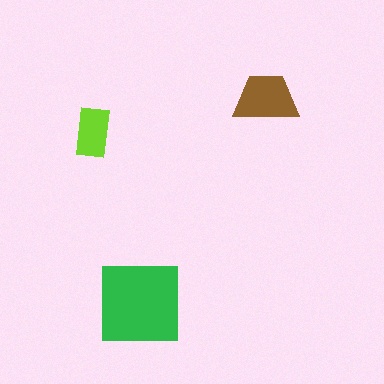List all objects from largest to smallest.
The green square, the brown trapezoid, the lime rectangle.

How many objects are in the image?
There are 3 objects in the image.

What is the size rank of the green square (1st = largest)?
1st.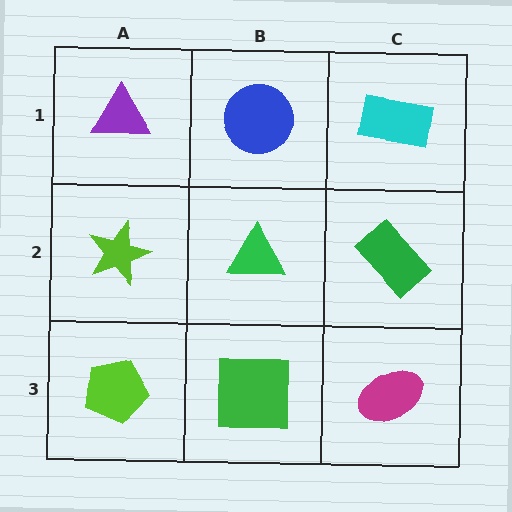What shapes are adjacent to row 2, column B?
A blue circle (row 1, column B), a green square (row 3, column B), a lime star (row 2, column A), a green rectangle (row 2, column C).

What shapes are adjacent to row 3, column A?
A lime star (row 2, column A), a green square (row 3, column B).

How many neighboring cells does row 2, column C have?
3.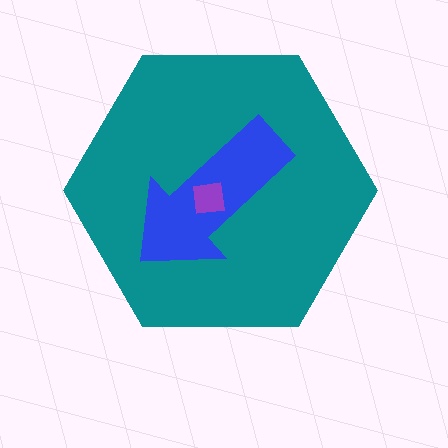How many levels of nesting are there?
3.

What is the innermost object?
The purple square.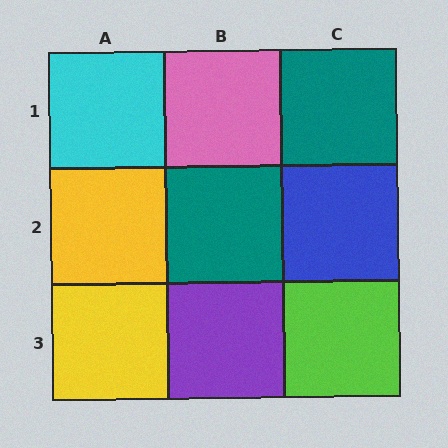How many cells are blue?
1 cell is blue.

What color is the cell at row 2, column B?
Teal.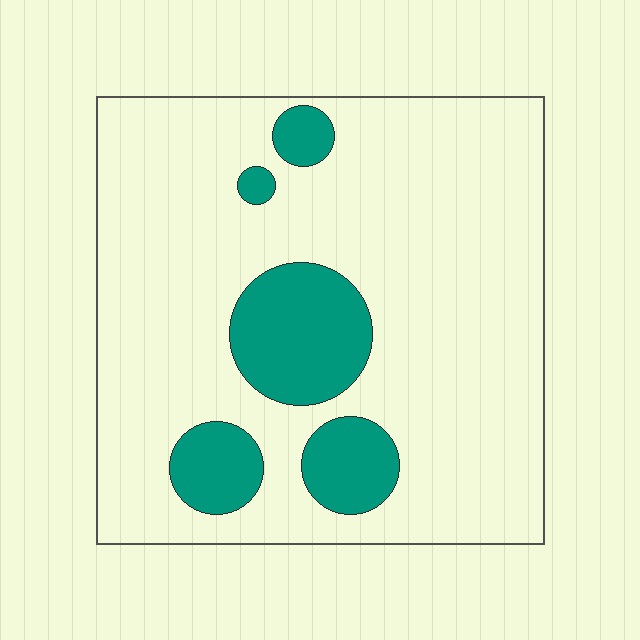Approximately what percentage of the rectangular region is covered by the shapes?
Approximately 15%.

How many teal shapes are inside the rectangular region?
5.